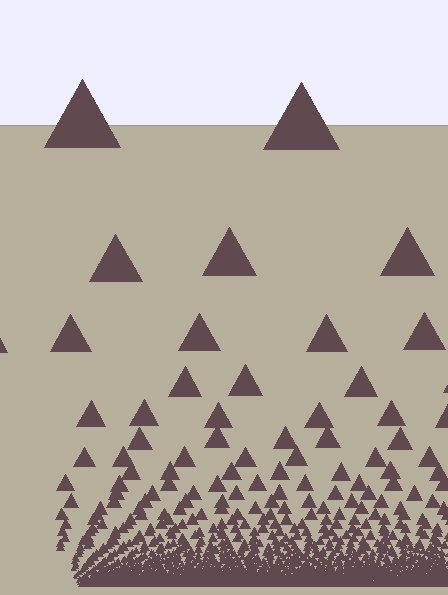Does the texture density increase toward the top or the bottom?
Density increases toward the bottom.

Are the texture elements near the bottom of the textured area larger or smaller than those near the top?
Smaller. The gradient is inverted — elements near the bottom are smaller and denser.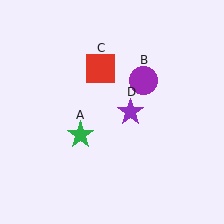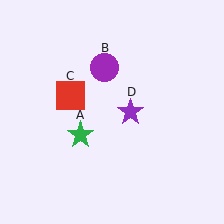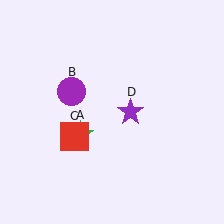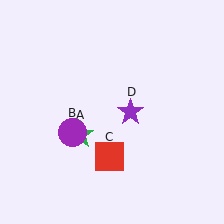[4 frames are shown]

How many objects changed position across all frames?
2 objects changed position: purple circle (object B), red square (object C).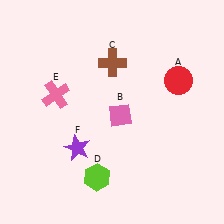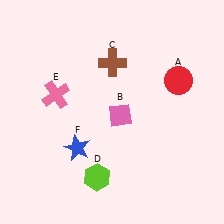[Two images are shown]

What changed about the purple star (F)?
In Image 1, F is purple. In Image 2, it changed to blue.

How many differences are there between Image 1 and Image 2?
There is 1 difference between the two images.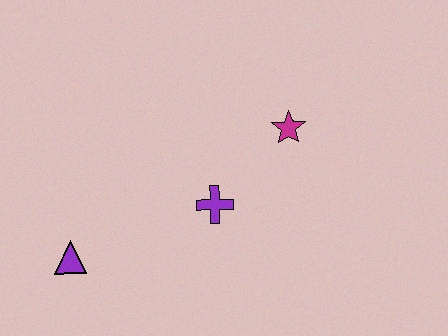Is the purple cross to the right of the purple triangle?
Yes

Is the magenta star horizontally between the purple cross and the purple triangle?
No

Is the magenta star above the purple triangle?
Yes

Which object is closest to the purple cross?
The magenta star is closest to the purple cross.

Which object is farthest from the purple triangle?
The magenta star is farthest from the purple triangle.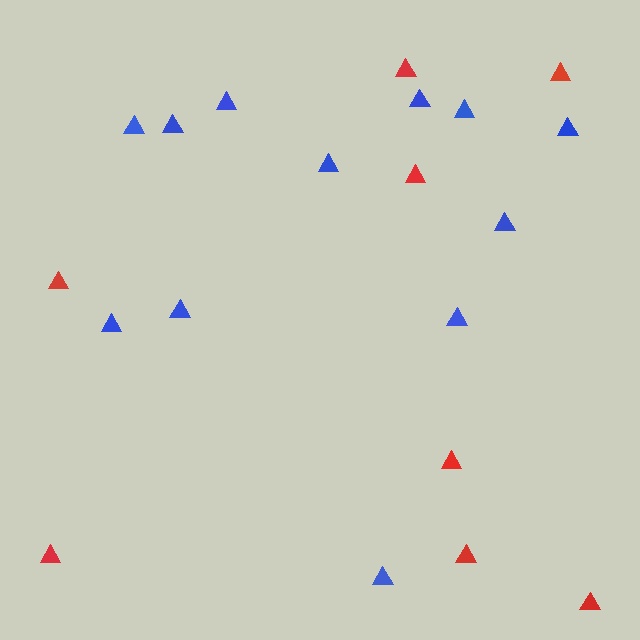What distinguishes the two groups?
There are 2 groups: one group of red triangles (8) and one group of blue triangles (12).